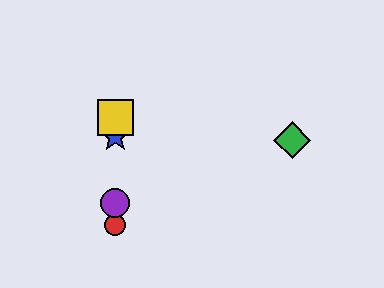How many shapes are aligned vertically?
4 shapes (the red circle, the blue star, the yellow square, the purple circle) are aligned vertically.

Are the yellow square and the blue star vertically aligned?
Yes, both are at x≈115.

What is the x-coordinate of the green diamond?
The green diamond is at x≈292.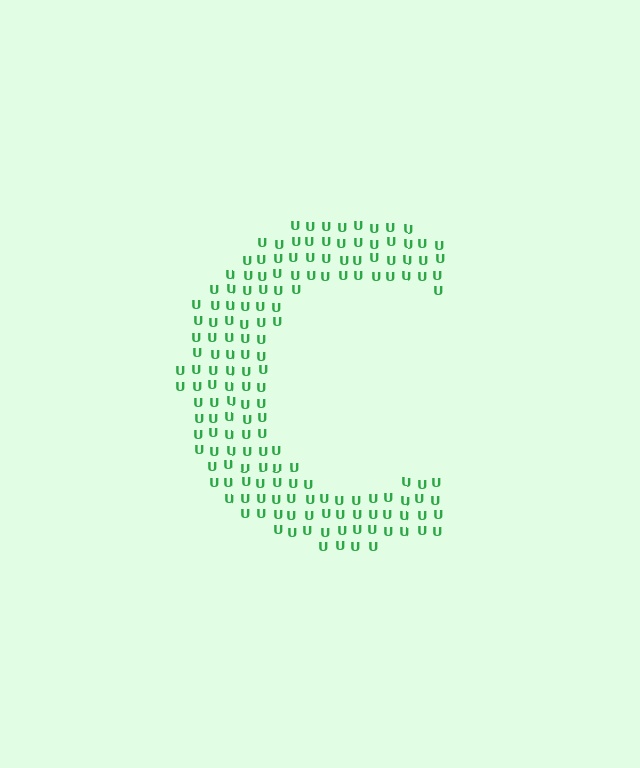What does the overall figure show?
The overall figure shows the letter C.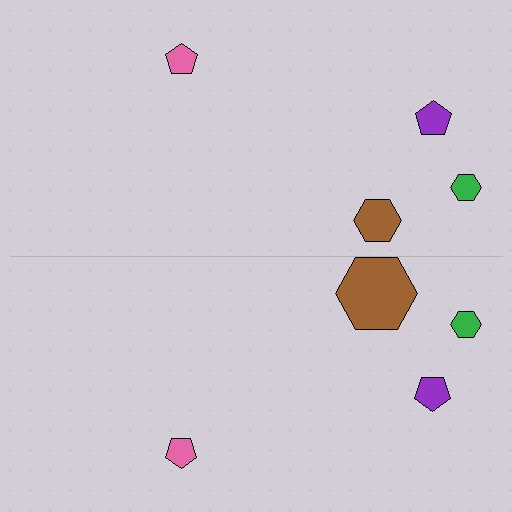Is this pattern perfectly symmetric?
No, the pattern is not perfectly symmetric. The brown hexagon on the bottom side has a different size than its mirror counterpart.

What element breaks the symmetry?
The brown hexagon on the bottom side has a different size than its mirror counterpart.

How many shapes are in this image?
There are 8 shapes in this image.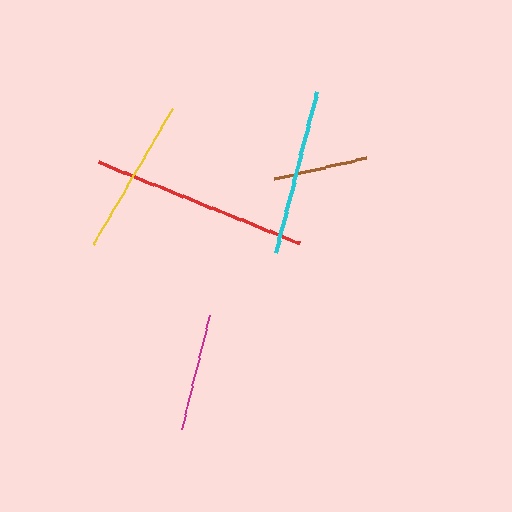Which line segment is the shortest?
The brown line is the shortest at approximately 94 pixels.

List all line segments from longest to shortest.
From longest to shortest: red, cyan, yellow, magenta, brown.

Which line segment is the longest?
The red line is the longest at approximately 216 pixels.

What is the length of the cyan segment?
The cyan segment is approximately 167 pixels long.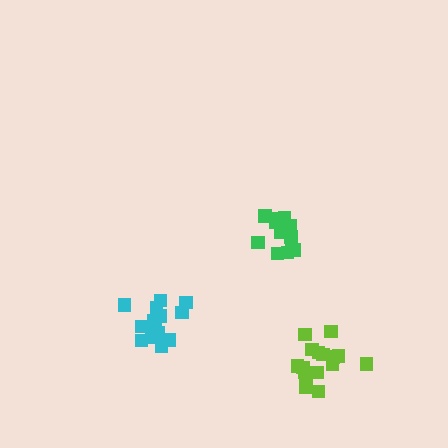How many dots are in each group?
Group 1: 13 dots, Group 2: 17 dots, Group 3: 16 dots (46 total).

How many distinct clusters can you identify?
There are 3 distinct clusters.